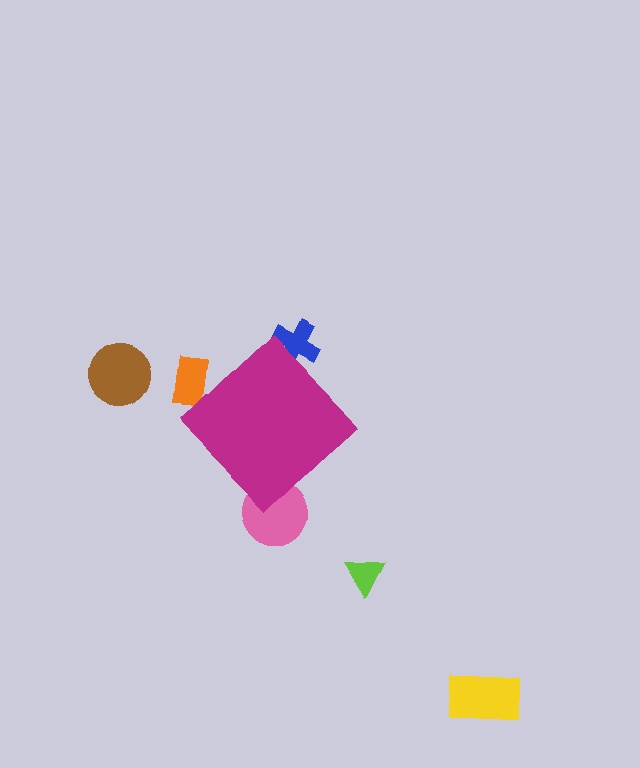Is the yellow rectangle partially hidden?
No, the yellow rectangle is fully visible.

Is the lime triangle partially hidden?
No, the lime triangle is fully visible.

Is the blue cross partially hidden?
Yes, the blue cross is partially hidden behind the magenta diamond.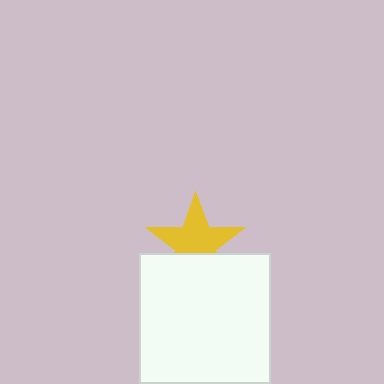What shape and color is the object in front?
The object in front is a white square.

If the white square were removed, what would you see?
You would see the complete yellow star.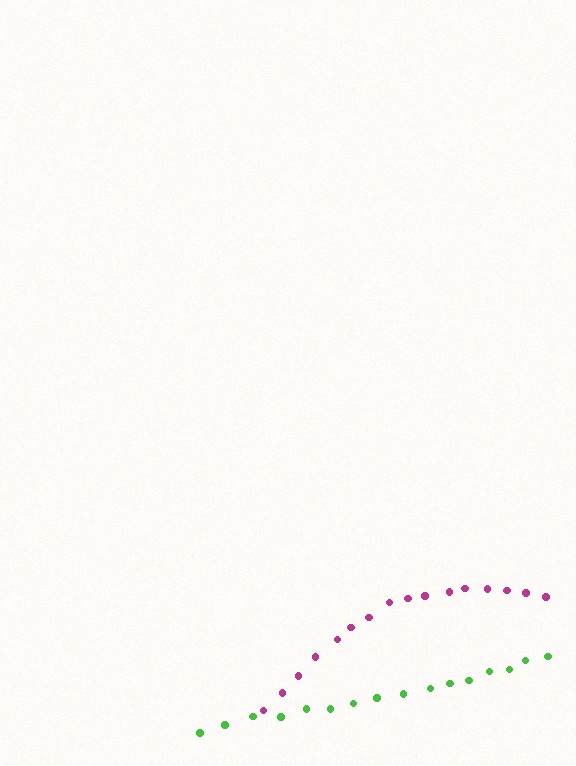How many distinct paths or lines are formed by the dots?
There are 2 distinct paths.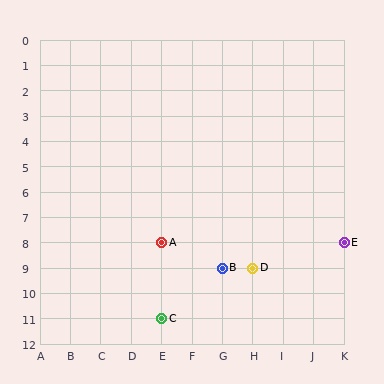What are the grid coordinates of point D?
Point D is at grid coordinates (H, 9).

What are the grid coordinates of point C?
Point C is at grid coordinates (E, 11).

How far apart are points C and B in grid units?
Points C and B are 2 columns and 2 rows apart (about 2.8 grid units diagonally).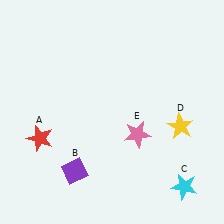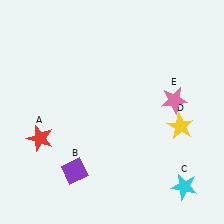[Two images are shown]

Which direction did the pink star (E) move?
The pink star (E) moved right.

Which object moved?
The pink star (E) moved right.